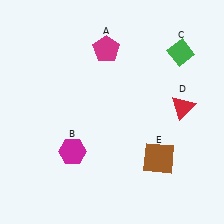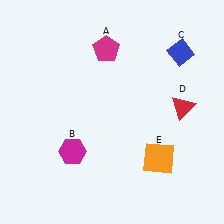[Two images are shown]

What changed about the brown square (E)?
In Image 1, E is brown. In Image 2, it changed to orange.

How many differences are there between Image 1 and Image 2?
There are 2 differences between the two images.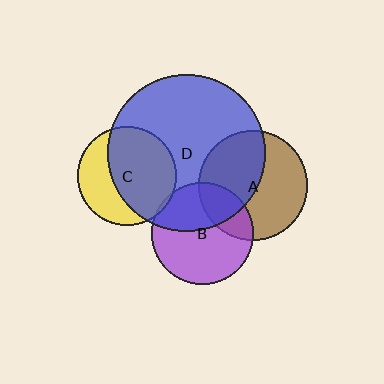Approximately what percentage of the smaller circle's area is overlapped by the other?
Approximately 45%.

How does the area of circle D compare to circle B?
Approximately 2.4 times.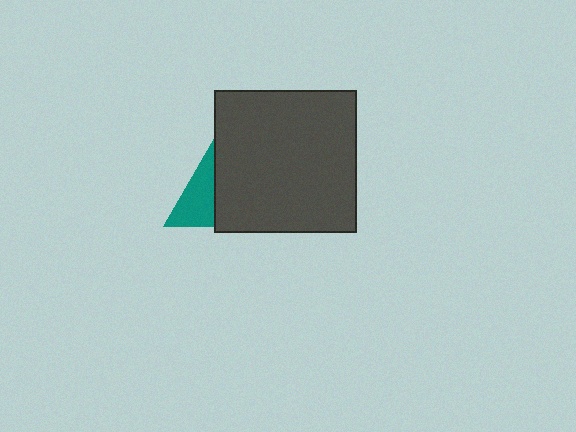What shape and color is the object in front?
The object in front is a dark gray square.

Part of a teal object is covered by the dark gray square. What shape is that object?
It is a triangle.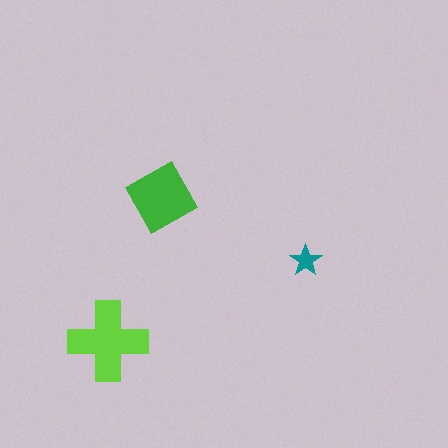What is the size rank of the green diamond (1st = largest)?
2nd.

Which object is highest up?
The green diamond is topmost.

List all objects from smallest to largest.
The teal star, the green diamond, the lime cross.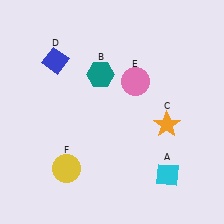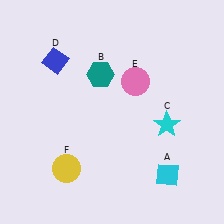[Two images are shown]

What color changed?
The star (C) changed from orange in Image 1 to cyan in Image 2.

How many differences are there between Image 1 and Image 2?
There is 1 difference between the two images.